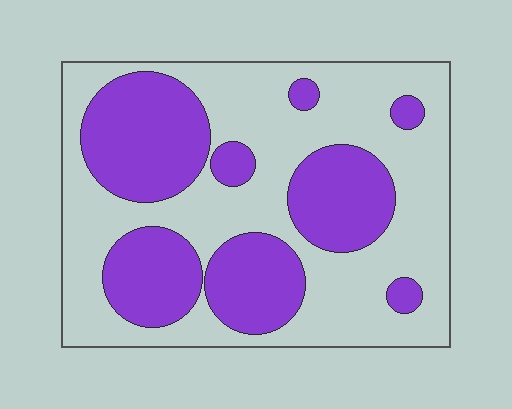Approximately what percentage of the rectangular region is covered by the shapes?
Approximately 40%.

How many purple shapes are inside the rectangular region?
8.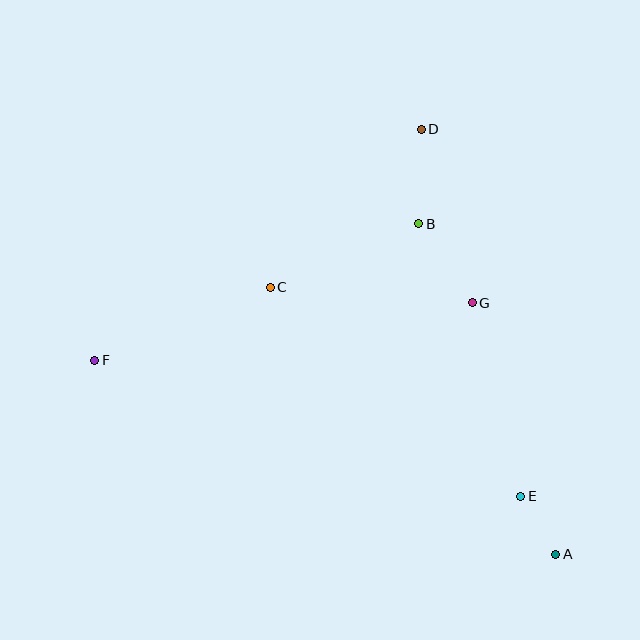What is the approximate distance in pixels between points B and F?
The distance between B and F is approximately 352 pixels.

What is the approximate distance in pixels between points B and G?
The distance between B and G is approximately 96 pixels.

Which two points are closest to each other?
Points A and E are closest to each other.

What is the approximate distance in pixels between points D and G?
The distance between D and G is approximately 181 pixels.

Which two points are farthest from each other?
Points A and F are farthest from each other.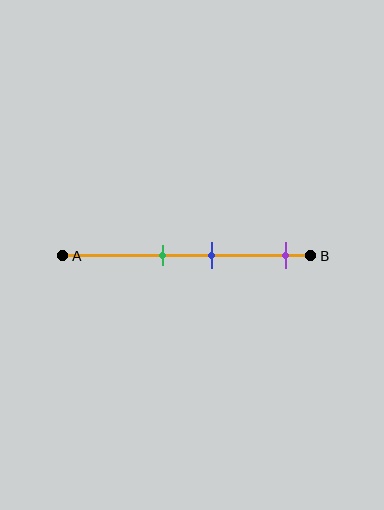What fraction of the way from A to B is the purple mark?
The purple mark is approximately 90% (0.9) of the way from A to B.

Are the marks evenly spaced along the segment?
No, the marks are not evenly spaced.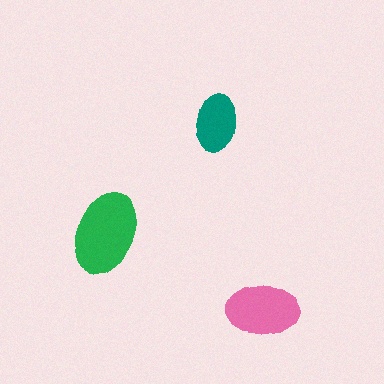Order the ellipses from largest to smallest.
the green one, the pink one, the teal one.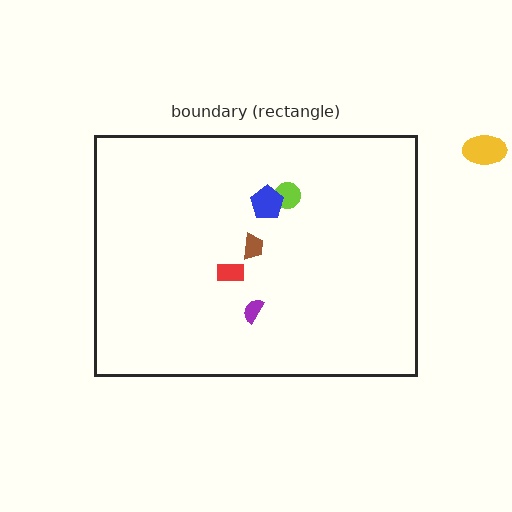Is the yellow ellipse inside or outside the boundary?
Outside.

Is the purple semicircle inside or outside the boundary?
Inside.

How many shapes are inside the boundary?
5 inside, 1 outside.